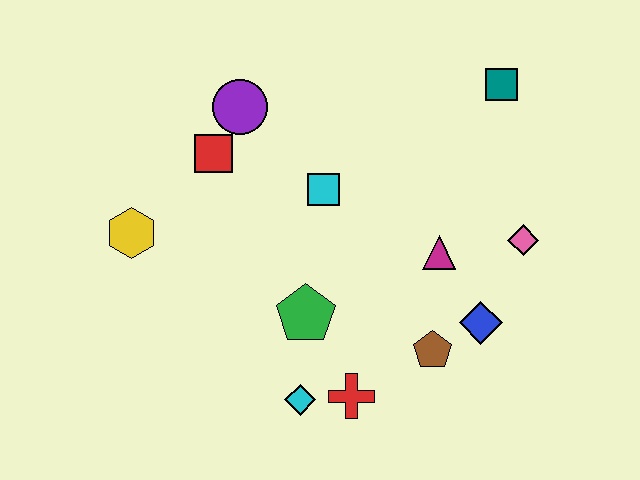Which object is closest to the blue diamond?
The brown pentagon is closest to the blue diamond.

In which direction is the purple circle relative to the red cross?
The purple circle is above the red cross.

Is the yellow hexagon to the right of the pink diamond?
No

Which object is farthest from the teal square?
The yellow hexagon is farthest from the teal square.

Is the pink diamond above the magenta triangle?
Yes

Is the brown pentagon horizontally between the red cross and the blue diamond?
Yes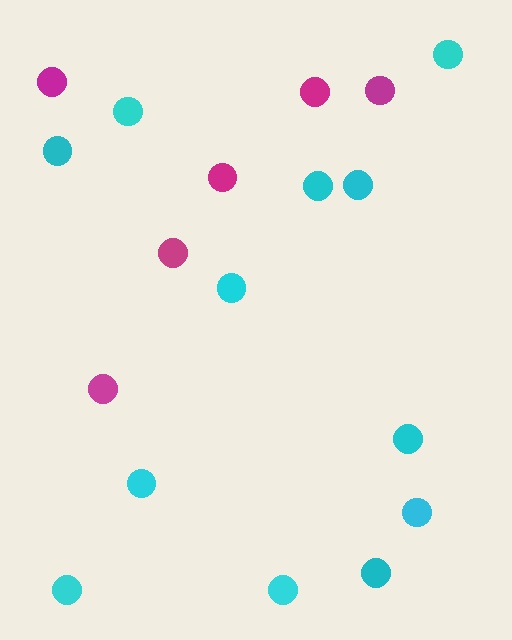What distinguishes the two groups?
There are 2 groups: one group of cyan circles (12) and one group of magenta circles (6).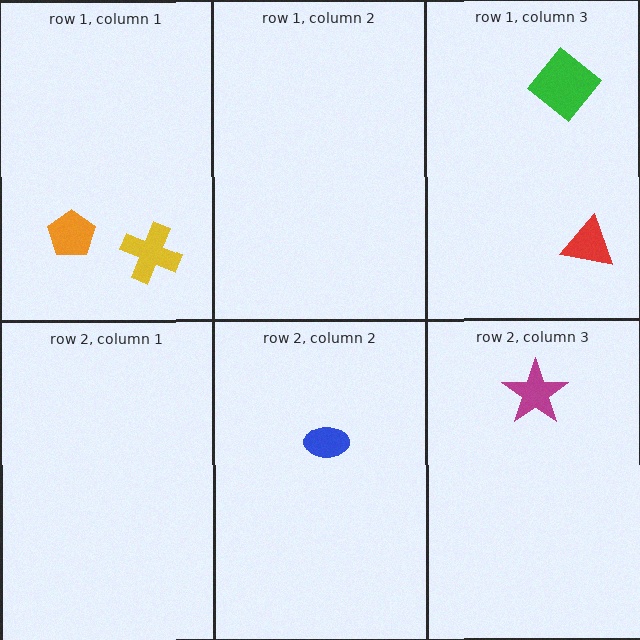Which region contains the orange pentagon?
The row 1, column 1 region.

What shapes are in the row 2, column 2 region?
The blue ellipse.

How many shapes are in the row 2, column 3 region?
1.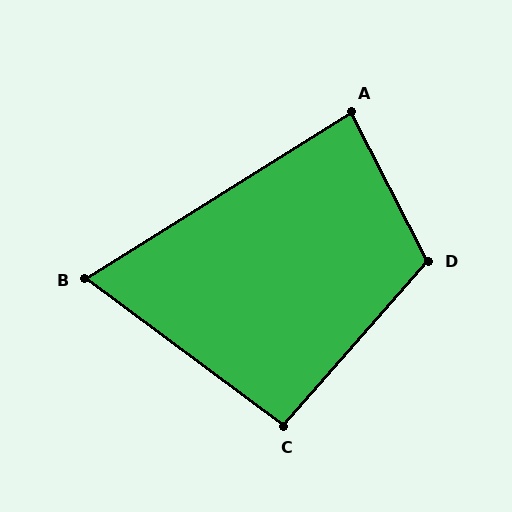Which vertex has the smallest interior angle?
B, at approximately 69 degrees.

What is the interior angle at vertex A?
Approximately 85 degrees (approximately right).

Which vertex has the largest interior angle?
D, at approximately 111 degrees.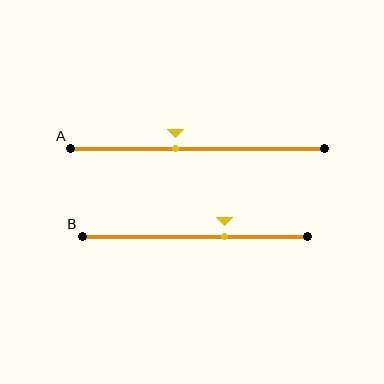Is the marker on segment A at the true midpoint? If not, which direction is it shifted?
No, the marker on segment A is shifted to the left by about 8% of the segment length.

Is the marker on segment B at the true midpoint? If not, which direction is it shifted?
No, the marker on segment B is shifted to the right by about 13% of the segment length.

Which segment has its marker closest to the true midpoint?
Segment A has its marker closest to the true midpoint.